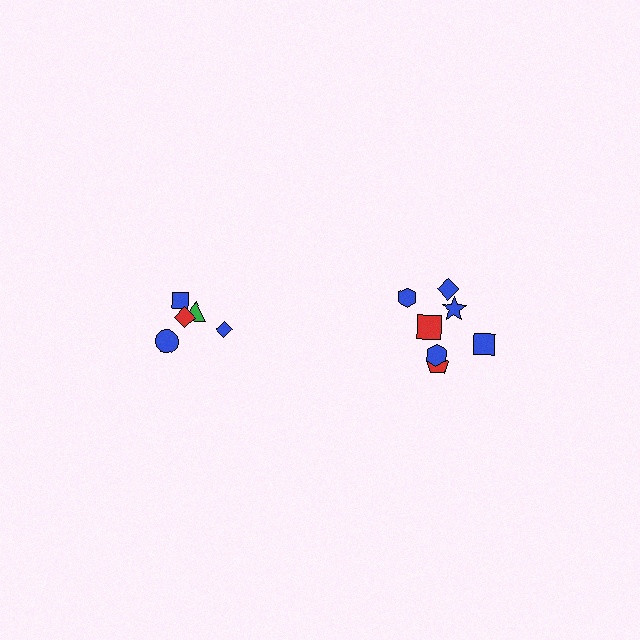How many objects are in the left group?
There are 5 objects.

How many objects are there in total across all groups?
There are 12 objects.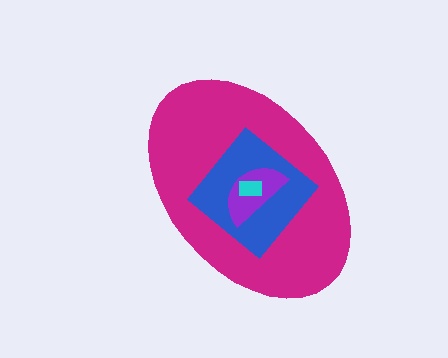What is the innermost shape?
The cyan rectangle.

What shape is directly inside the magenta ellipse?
The blue diamond.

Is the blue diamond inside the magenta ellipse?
Yes.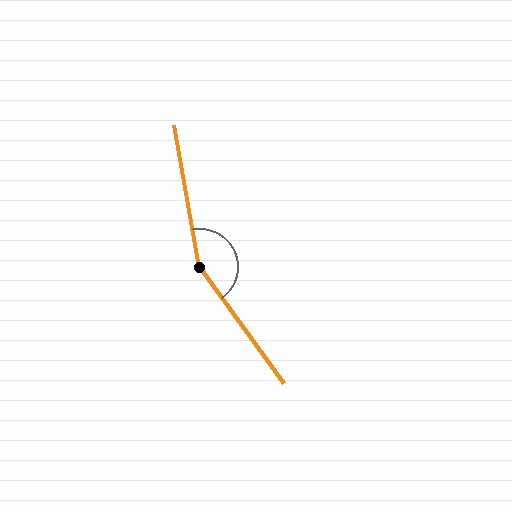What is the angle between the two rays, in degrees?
Approximately 154 degrees.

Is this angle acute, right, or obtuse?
It is obtuse.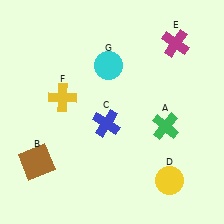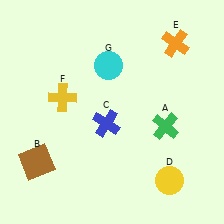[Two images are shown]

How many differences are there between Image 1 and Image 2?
There is 1 difference between the two images.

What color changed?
The cross (E) changed from magenta in Image 1 to orange in Image 2.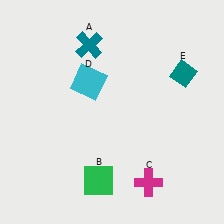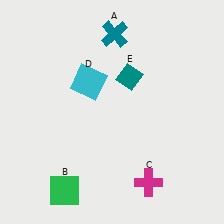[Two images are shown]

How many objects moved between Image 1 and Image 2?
3 objects moved between the two images.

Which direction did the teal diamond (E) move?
The teal diamond (E) moved left.